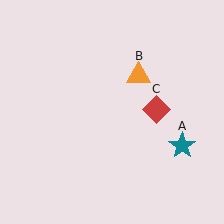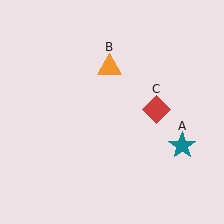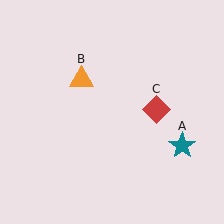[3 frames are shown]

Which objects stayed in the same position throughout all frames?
Teal star (object A) and red diamond (object C) remained stationary.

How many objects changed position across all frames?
1 object changed position: orange triangle (object B).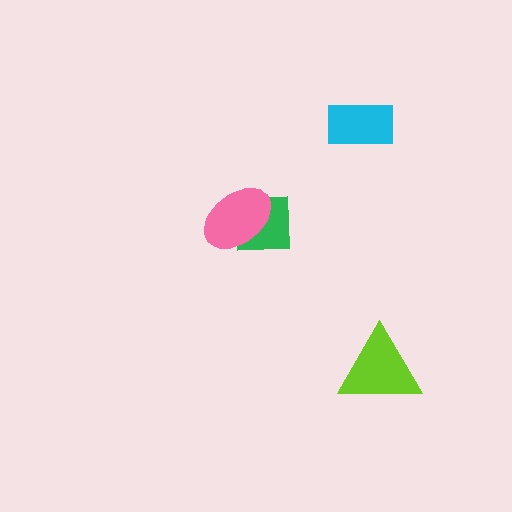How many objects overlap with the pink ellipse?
1 object overlaps with the pink ellipse.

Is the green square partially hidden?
Yes, it is partially covered by another shape.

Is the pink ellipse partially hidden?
No, no other shape covers it.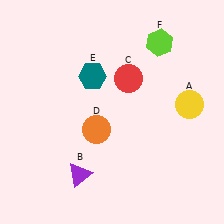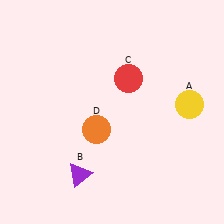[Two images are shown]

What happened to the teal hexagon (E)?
The teal hexagon (E) was removed in Image 2. It was in the top-left area of Image 1.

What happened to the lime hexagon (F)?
The lime hexagon (F) was removed in Image 2. It was in the top-right area of Image 1.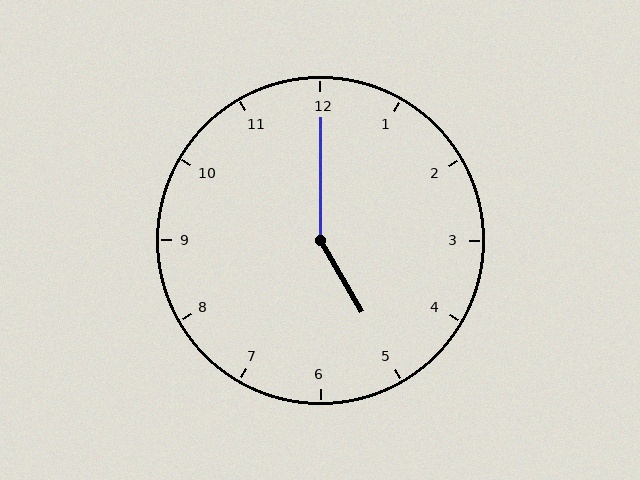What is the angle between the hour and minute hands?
Approximately 150 degrees.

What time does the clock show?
5:00.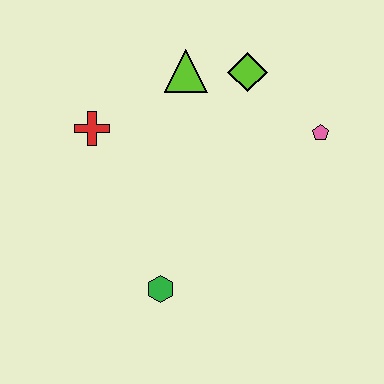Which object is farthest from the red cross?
The pink pentagon is farthest from the red cross.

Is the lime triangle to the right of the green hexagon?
Yes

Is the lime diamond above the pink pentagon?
Yes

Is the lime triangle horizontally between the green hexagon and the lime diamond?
Yes